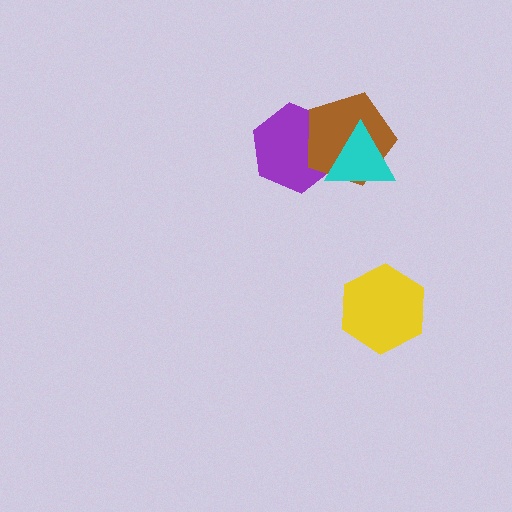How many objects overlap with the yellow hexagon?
0 objects overlap with the yellow hexagon.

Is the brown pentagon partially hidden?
Yes, it is partially covered by another shape.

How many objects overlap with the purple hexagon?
2 objects overlap with the purple hexagon.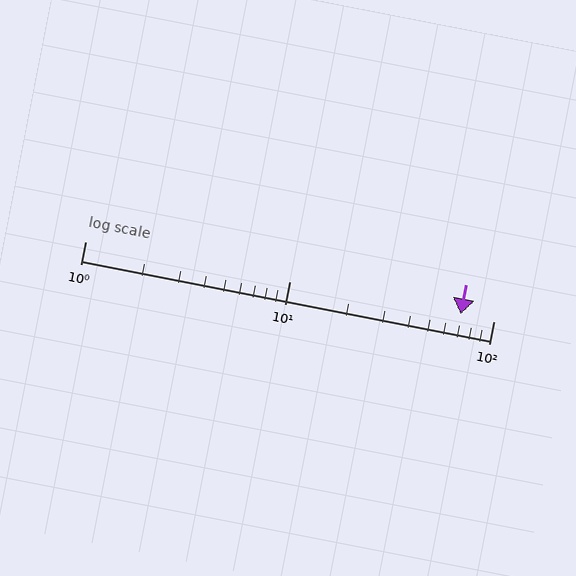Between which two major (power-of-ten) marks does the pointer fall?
The pointer is between 10 and 100.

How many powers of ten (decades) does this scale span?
The scale spans 2 decades, from 1 to 100.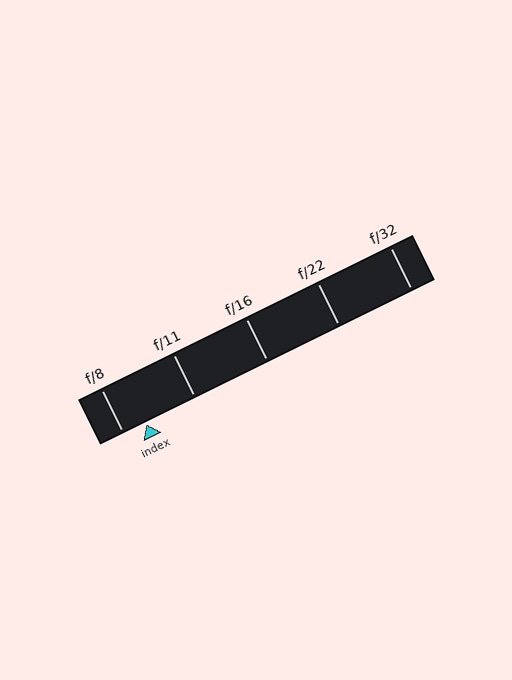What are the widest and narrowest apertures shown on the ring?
The widest aperture shown is f/8 and the narrowest is f/32.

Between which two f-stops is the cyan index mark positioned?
The index mark is between f/8 and f/11.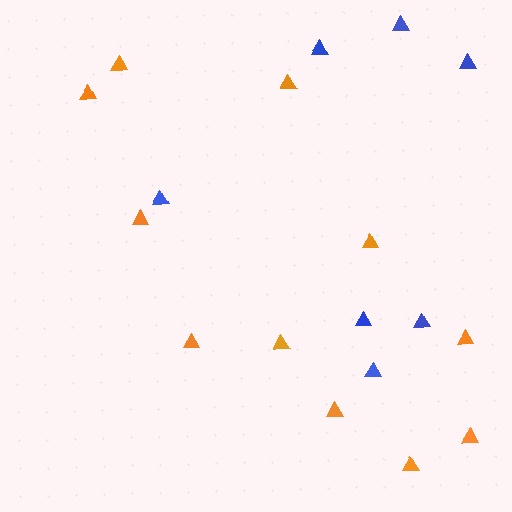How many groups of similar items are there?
There are 2 groups: one group of orange triangles (11) and one group of blue triangles (7).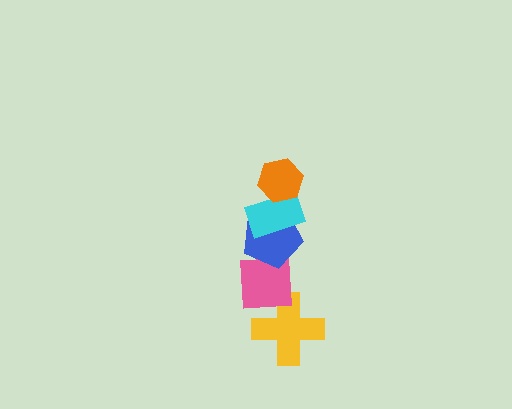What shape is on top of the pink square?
The blue pentagon is on top of the pink square.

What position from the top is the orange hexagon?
The orange hexagon is 1st from the top.